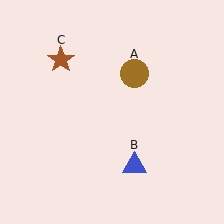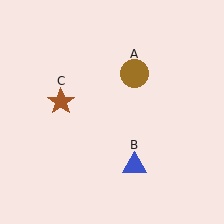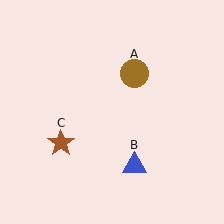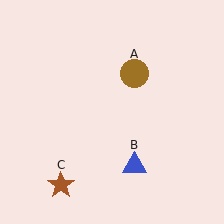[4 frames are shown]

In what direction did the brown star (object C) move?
The brown star (object C) moved down.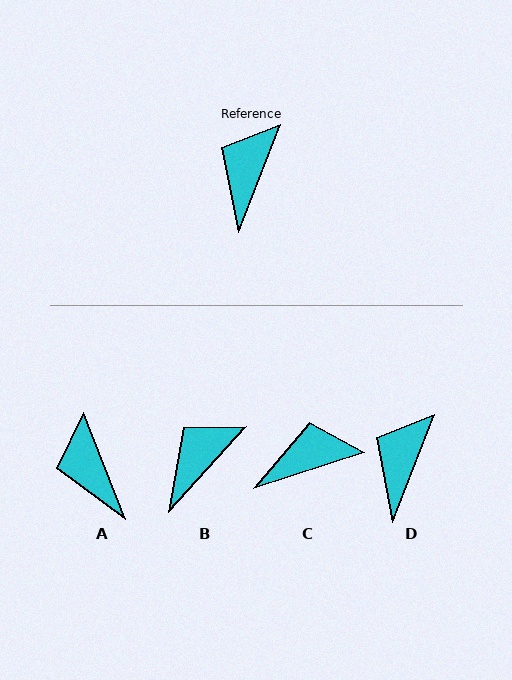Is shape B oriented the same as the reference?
No, it is off by about 21 degrees.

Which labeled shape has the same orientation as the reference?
D.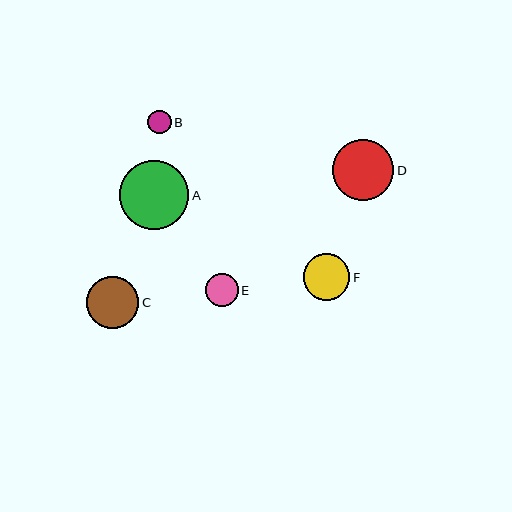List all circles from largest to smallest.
From largest to smallest: A, D, C, F, E, B.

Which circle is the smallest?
Circle B is the smallest with a size of approximately 23 pixels.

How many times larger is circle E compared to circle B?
Circle E is approximately 1.4 times the size of circle B.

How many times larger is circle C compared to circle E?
Circle C is approximately 1.6 times the size of circle E.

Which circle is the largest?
Circle A is the largest with a size of approximately 69 pixels.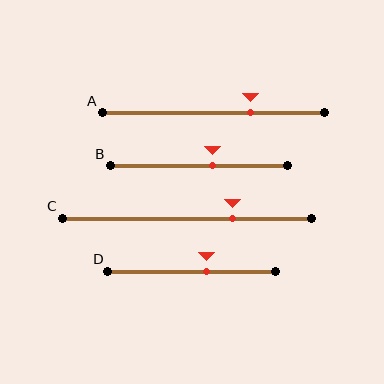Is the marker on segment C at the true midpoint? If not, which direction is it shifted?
No, the marker on segment C is shifted to the right by about 18% of the segment length.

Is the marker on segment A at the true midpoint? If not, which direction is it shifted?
No, the marker on segment A is shifted to the right by about 17% of the segment length.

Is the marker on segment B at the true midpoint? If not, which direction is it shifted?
No, the marker on segment B is shifted to the right by about 7% of the segment length.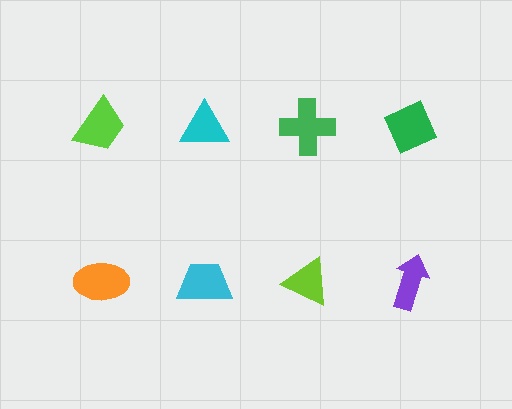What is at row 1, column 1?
A lime trapezoid.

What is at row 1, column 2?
A cyan triangle.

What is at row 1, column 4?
A green diamond.